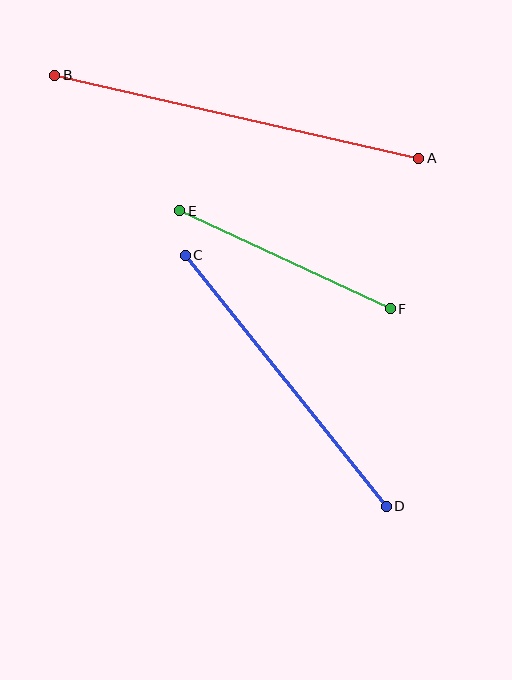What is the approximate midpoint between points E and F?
The midpoint is at approximately (285, 260) pixels.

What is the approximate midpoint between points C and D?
The midpoint is at approximately (286, 381) pixels.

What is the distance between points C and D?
The distance is approximately 321 pixels.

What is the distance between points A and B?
The distance is approximately 373 pixels.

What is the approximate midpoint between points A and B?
The midpoint is at approximately (237, 117) pixels.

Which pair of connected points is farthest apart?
Points A and B are farthest apart.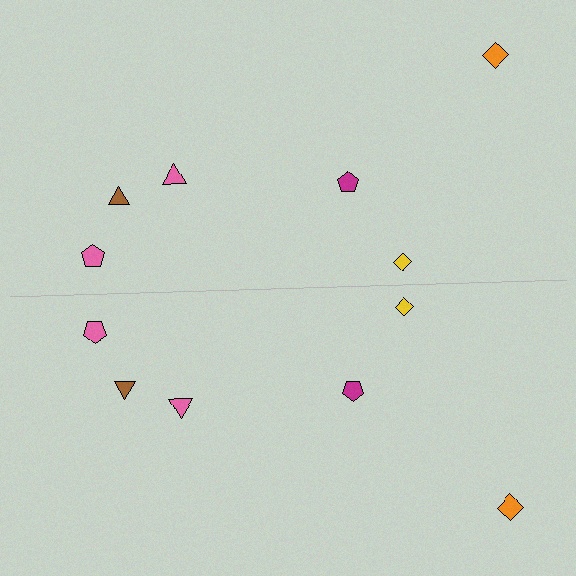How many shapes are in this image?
There are 12 shapes in this image.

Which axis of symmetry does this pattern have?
The pattern has a horizontal axis of symmetry running through the center of the image.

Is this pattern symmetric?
Yes, this pattern has bilateral (reflection) symmetry.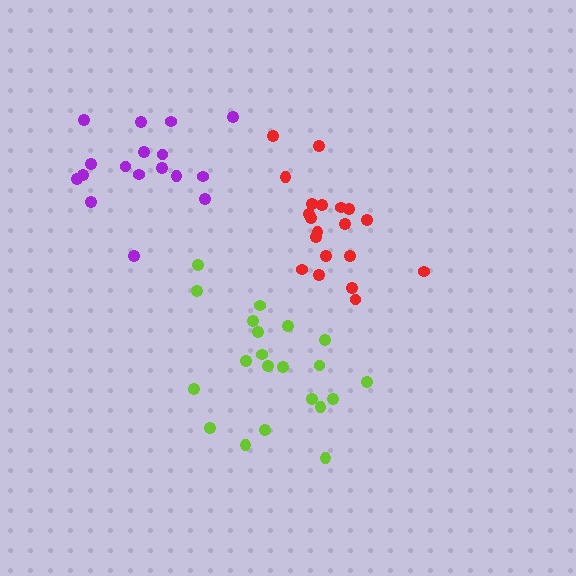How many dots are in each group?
Group 1: 17 dots, Group 2: 20 dots, Group 3: 21 dots (58 total).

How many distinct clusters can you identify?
There are 3 distinct clusters.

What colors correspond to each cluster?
The clusters are colored: purple, red, lime.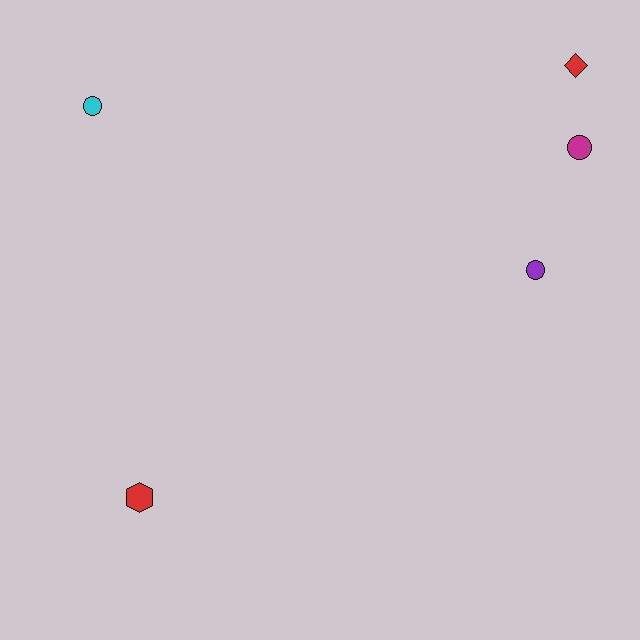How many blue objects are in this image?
There are no blue objects.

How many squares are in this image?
There are no squares.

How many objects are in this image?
There are 5 objects.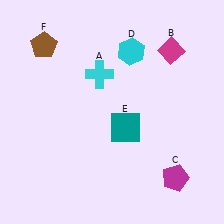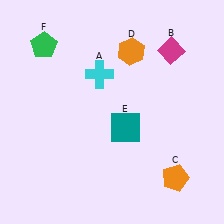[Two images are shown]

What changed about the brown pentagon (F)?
In Image 1, F is brown. In Image 2, it changed to green.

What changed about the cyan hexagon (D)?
In Image 1, D is cyan. In Image 2, it changed to orange.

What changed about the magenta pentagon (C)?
In Image 1, C is magenta. In Image 2, it changed to orange.